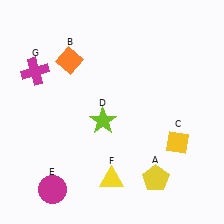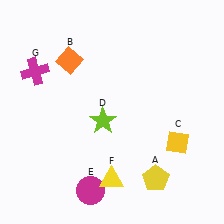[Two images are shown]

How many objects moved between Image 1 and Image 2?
1 object moved between the two images.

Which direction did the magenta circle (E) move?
The magenta circle (E) moved right.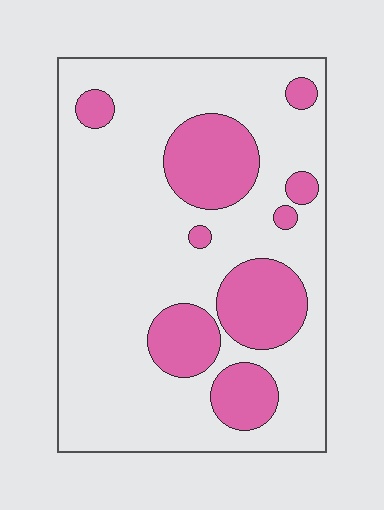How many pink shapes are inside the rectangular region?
9.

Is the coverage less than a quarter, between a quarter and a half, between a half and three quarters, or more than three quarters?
Less than a quarter.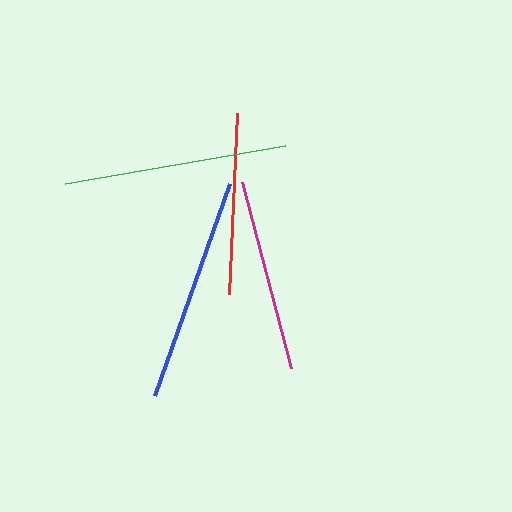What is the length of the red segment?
The red segment is approximately 182 pixels long.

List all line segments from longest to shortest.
From longest to shortest: blue, green, magenta, red.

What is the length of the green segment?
The green segment is approximately 224 pixels long.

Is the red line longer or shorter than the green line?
The green line is longer than the red line.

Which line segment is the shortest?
The red line is the shortest at approximately 182 pixels.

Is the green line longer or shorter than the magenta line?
The green line is longer than the magenta line.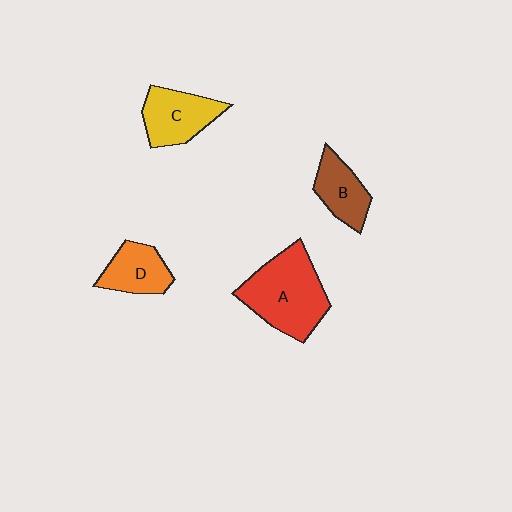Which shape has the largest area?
Shape A (red).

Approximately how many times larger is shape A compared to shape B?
Approximately 1.9 times.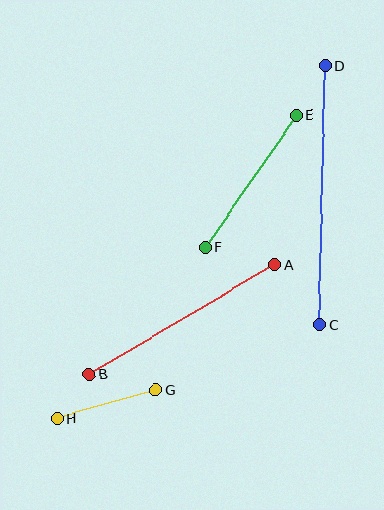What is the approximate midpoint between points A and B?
The midpoint is at approximately (182, 320) pixels.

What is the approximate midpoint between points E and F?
The midpoint is at approximately (251, 181) pixels.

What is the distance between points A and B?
The distance is approximately 216 pixels.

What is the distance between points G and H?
The distance is approximately 102 pixels.